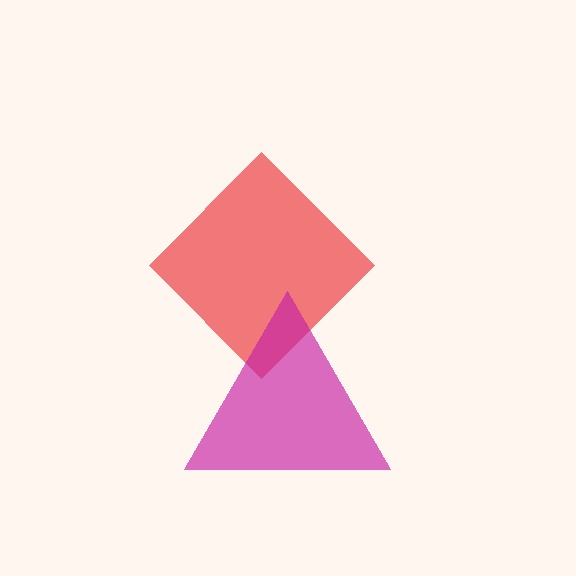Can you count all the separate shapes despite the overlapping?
Yes, there are 2 separate shapes.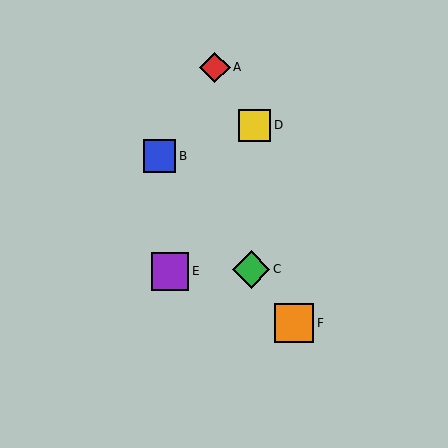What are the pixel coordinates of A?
Object A is at (215, 68).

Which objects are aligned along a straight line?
Objects B, C, F are aligned along a straight line.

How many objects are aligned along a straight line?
3 objects (B, C, F) are aligned along a straight line.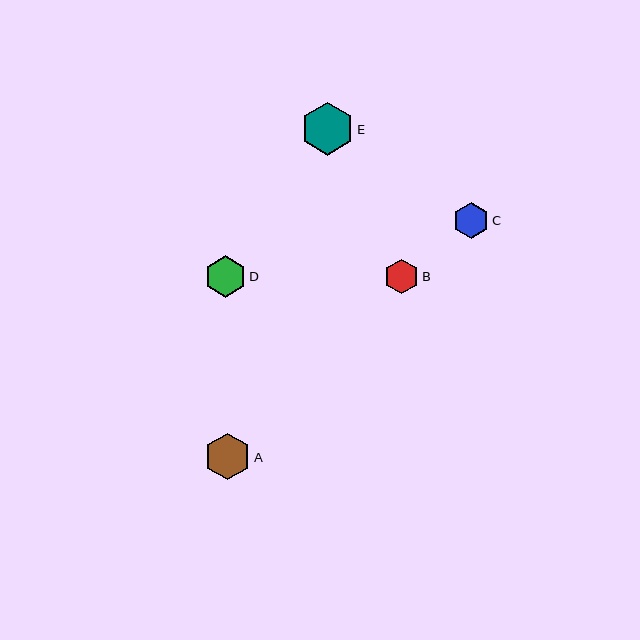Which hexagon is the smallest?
Hexagon B is the smallest with a size of approximately 34 pixels.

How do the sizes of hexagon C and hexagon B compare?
Hexagon C and hexagon B are approximately the same size.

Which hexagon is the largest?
Hexagon E is the largest with a size of approximately 53 pixels.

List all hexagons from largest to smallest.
From largest to smallest: E, A, D, C, B.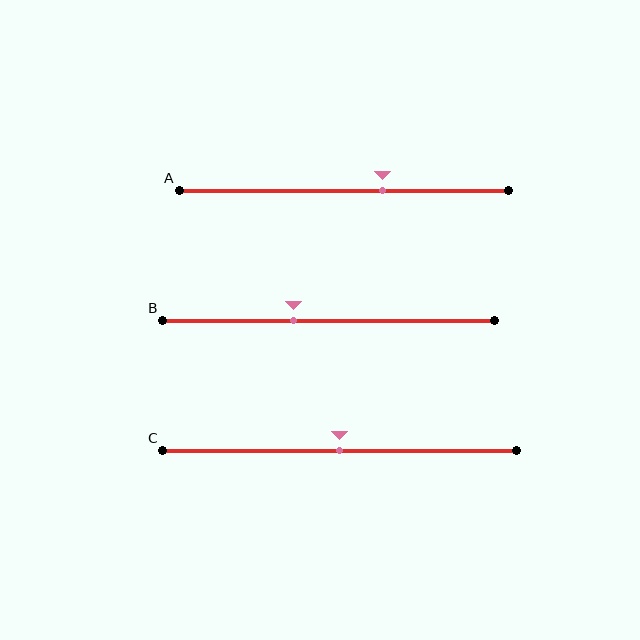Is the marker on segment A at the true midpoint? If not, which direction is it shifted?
No, the marker on segment A is shifted to the right by about 12% of the segment length.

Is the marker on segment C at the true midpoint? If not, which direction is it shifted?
Yes, the marker on segment C is at the true midpoint.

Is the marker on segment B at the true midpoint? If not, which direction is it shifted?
No, the marker on segment B is shifted to the left by about 10% of the segment length.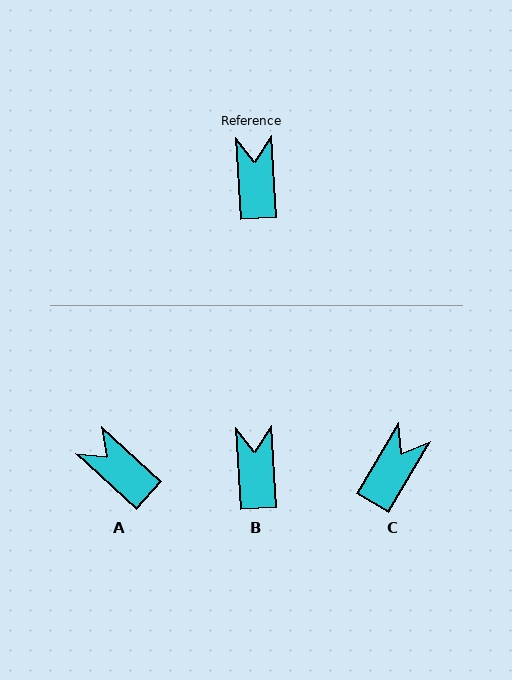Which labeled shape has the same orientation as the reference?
B.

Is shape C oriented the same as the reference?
No, it is off by about 34 degrees.